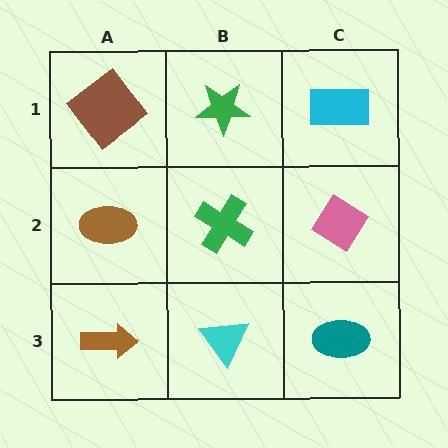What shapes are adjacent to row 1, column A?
A brown ellipse (row 2, column A), a green star (row 1, column B).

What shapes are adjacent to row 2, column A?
A brown diamond (row 1, column A), a brown arrow (row 3, column A), a green cross (row 2, column B).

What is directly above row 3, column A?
A brown ellipse.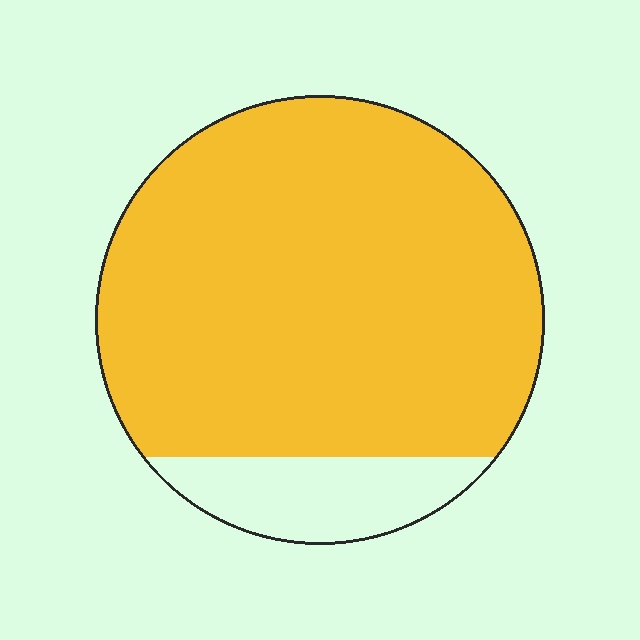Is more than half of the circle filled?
Yes.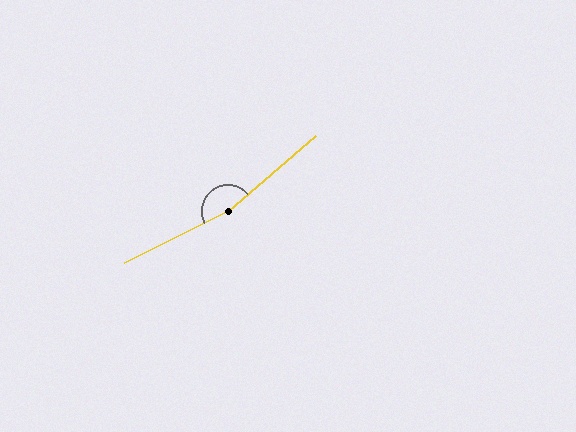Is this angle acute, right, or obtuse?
It is obtuse.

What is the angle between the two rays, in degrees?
Approximately 166 degrees.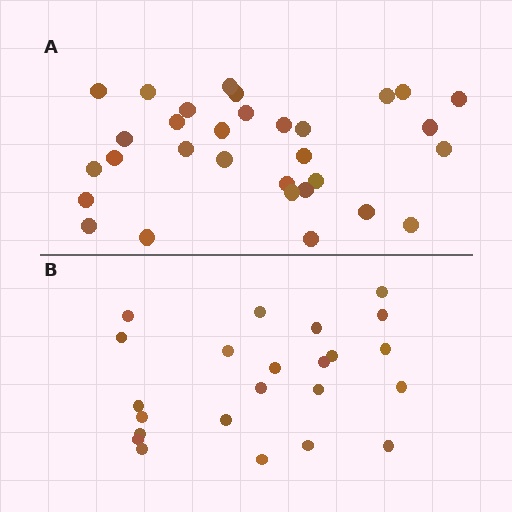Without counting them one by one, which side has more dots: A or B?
Region A (the top region) has more dots.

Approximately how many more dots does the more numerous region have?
Region A has roughly 8 or so more dots than region B.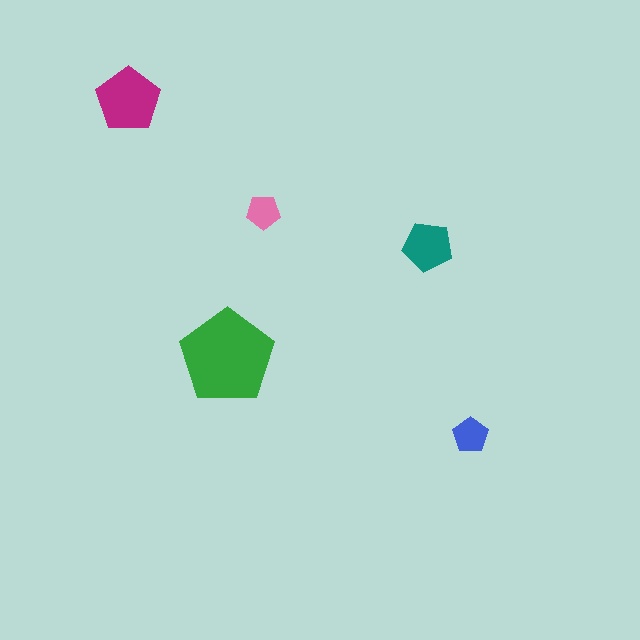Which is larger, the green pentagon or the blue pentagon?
The green one.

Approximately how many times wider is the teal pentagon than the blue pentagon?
About 1.5 times wider.